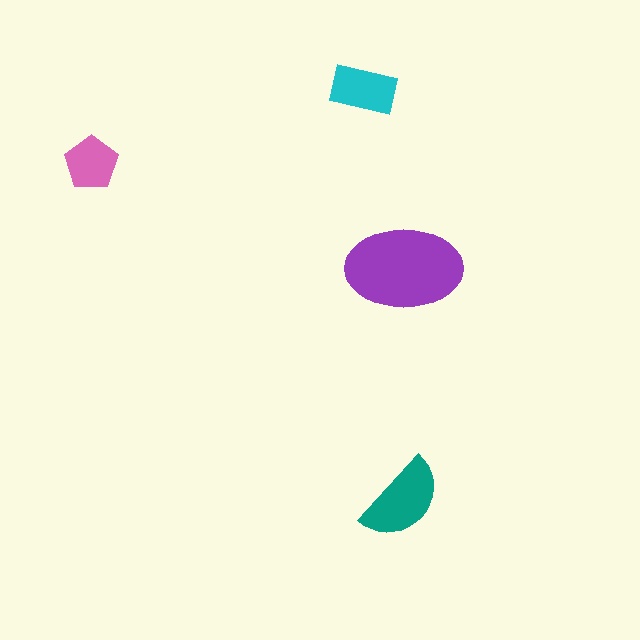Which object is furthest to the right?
The teal semicircle is rightmost.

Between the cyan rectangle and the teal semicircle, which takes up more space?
The teal semicircle.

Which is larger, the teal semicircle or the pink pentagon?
The teal semicircle.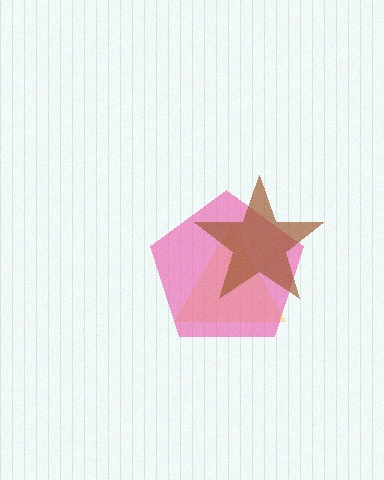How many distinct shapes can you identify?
There are 3 distinct shapes: a yellow triangle, a pink pentagon, a brown star.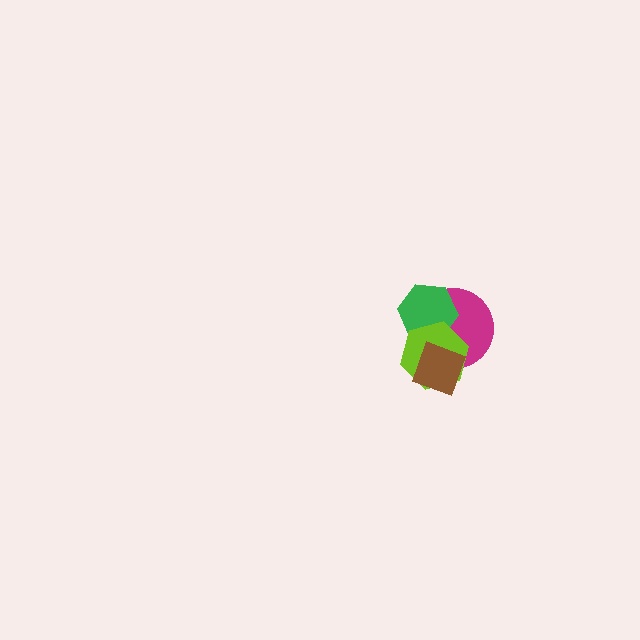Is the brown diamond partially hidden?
No, no other shape covers it.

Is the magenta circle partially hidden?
Yes, it is partially covered by another shape.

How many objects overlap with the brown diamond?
2 objects overlap with the brown diamond.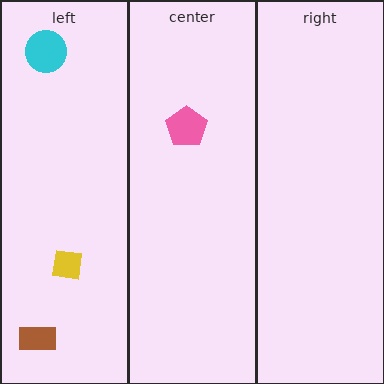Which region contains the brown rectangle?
The left region.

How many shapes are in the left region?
3.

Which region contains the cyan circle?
The left region.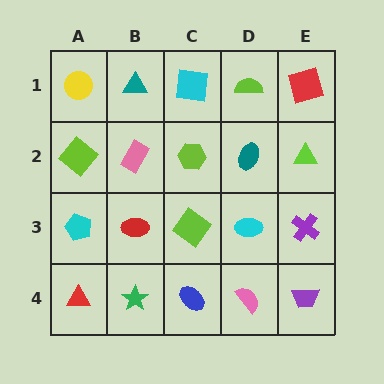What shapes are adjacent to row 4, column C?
A lime diamond (row 3, column C), a green star (row 4, column B), a pink semicircle (row 4, column D).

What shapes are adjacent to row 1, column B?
A pink rectangle (row 2, column B), a yellow circle (row 1, column A), a cyan square (row 1, column C).